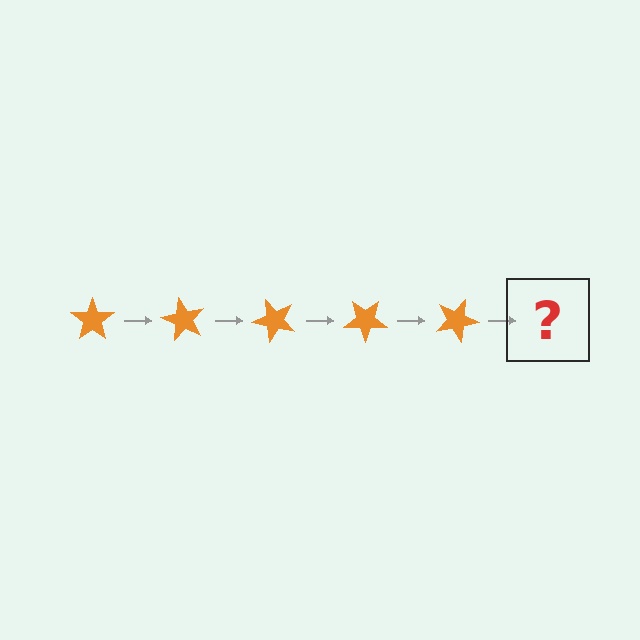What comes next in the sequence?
The next element should be an orange star rotated 300 degrees.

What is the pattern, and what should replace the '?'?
The pattern is that the star rotates 60 degrees each step. The '?' should be an orange star rotated 300 degrees.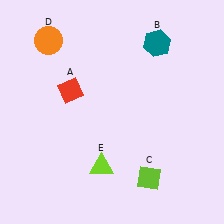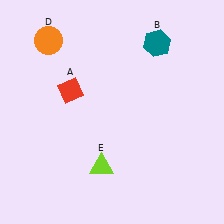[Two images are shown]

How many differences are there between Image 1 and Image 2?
There is 1 difference between the two images.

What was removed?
The lime diamond (C) was removed in Image 2.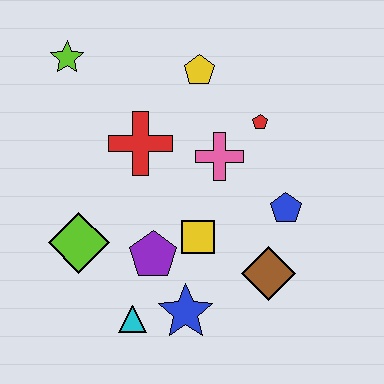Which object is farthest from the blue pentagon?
The lime star is farthest from the blue pentagon.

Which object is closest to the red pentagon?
The pink cross is closest to the red pentagon.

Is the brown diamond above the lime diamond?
No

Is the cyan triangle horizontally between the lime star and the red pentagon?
Yes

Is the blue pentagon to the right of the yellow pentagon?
Yes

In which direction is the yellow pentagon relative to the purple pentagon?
The yellow pentagon is above the purple pentagon.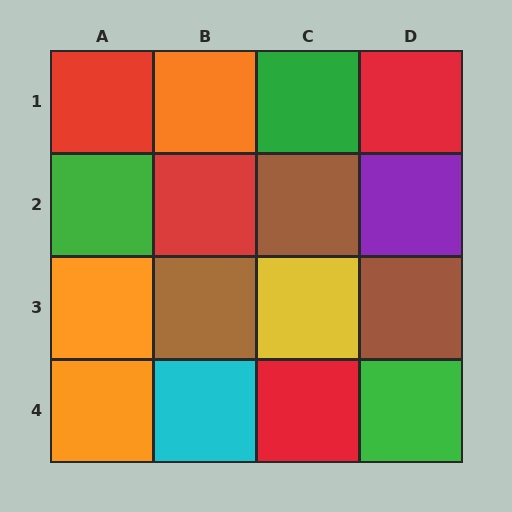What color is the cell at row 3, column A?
Orange.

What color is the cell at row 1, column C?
Green.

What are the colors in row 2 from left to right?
Green, red, brown, purple.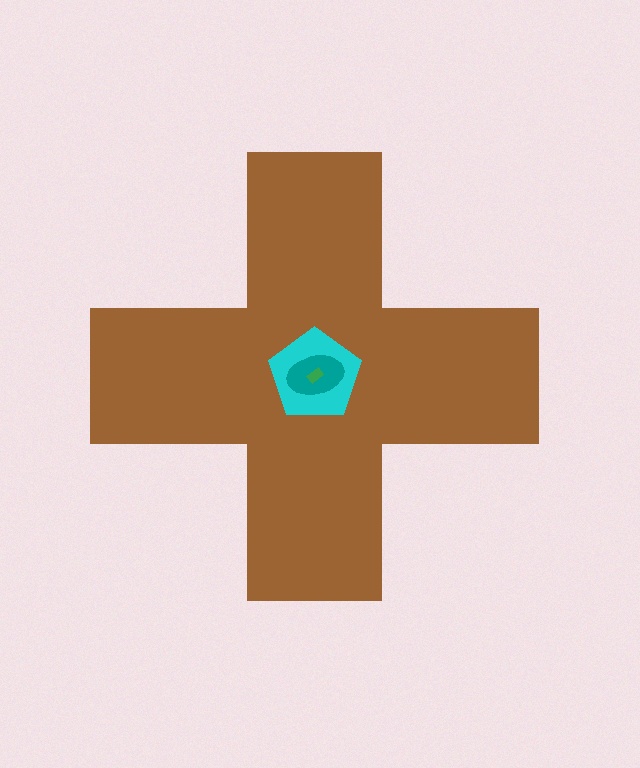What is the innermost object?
The green rectangle.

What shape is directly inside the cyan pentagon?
The teal ellipse.